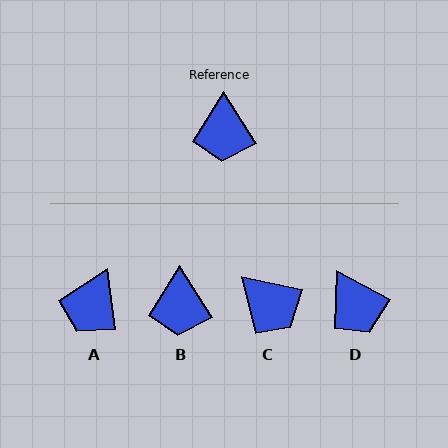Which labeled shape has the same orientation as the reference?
B.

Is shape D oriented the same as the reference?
No, it is off by about 30 degrees.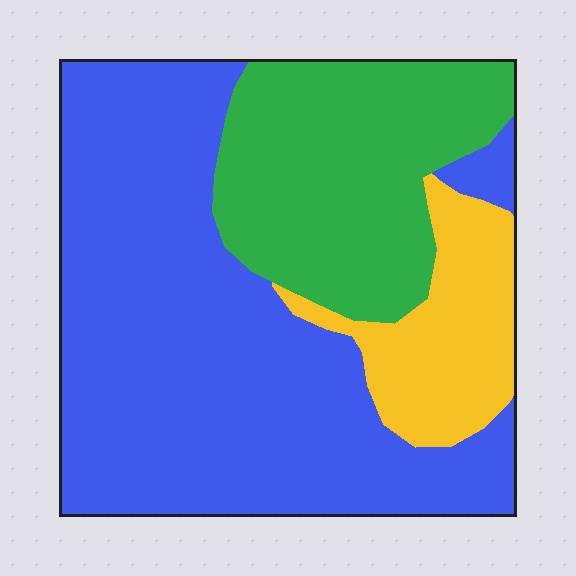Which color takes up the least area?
Yellow, at roughly 15%.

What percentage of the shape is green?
Green takes up about one quarter (1/4) of the shape.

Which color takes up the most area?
Blue, at roughly 60%.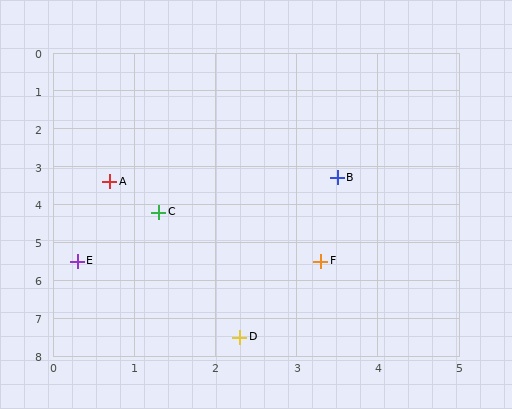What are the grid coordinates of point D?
Point D is at approximately (2.3, 7.5).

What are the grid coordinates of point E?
Point E is at approximately (0.3, 5.5).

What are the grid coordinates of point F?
Point F is at approximately (3.3, 5.5).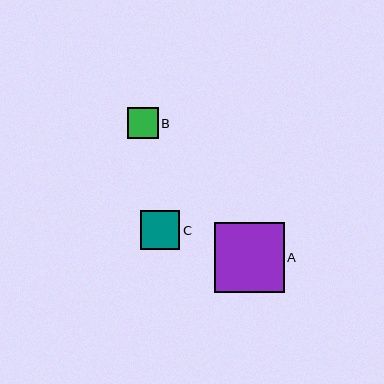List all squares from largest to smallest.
From largest to smallest: A, C, B.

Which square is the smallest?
Square B is the smallest with a size of approximately 31 pixels.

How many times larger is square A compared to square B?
Square A is approximately 2.2 times the size of square B.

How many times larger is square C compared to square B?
Square C is approximately 1.3 times the size of square B.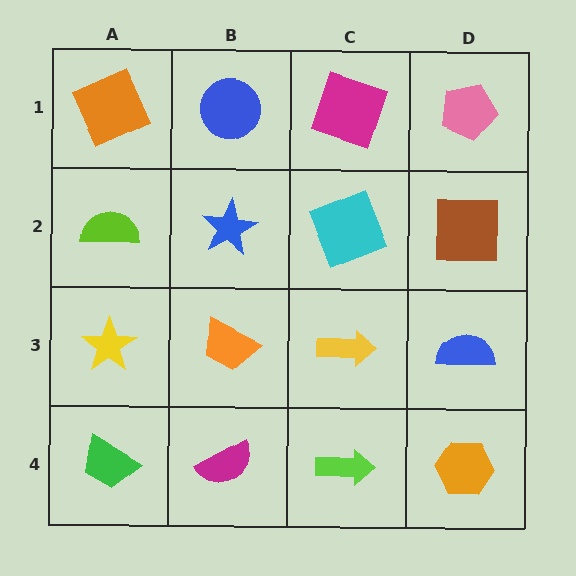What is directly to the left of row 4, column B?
A green trapezoid.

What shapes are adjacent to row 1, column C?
A cyan square (row 2, column C), a blue circle (row 1, column B), a pink pentagon (row 1, column D).